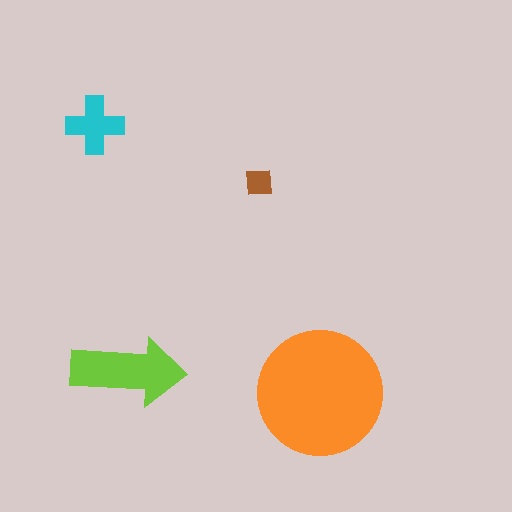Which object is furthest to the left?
The cyan cross is leftmost.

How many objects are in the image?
There are 4 objects in the image.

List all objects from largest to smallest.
The orange circle, the lime arrow, the cyan cross, the brown square.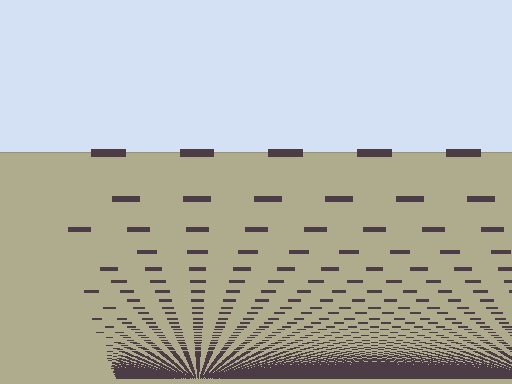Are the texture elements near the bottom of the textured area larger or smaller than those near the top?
Smaller. The gradient is inverted — elements near the bottom are smaller and denser.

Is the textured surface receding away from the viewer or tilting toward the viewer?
The surface appears to tilt toward the viewer. Texture elements get larger and sparser toward the top.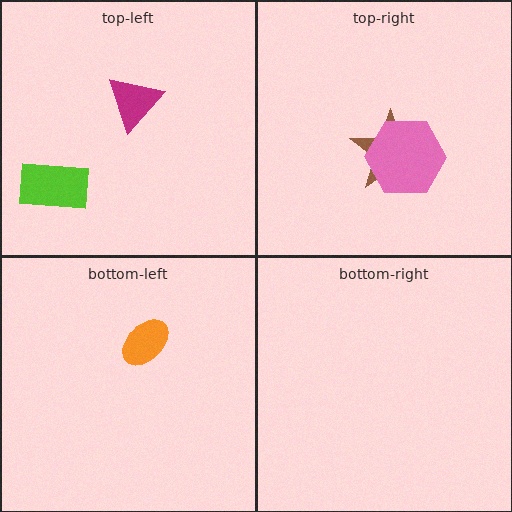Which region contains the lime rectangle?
The top-left region.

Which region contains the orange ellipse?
The bottom-left region.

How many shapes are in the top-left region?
2.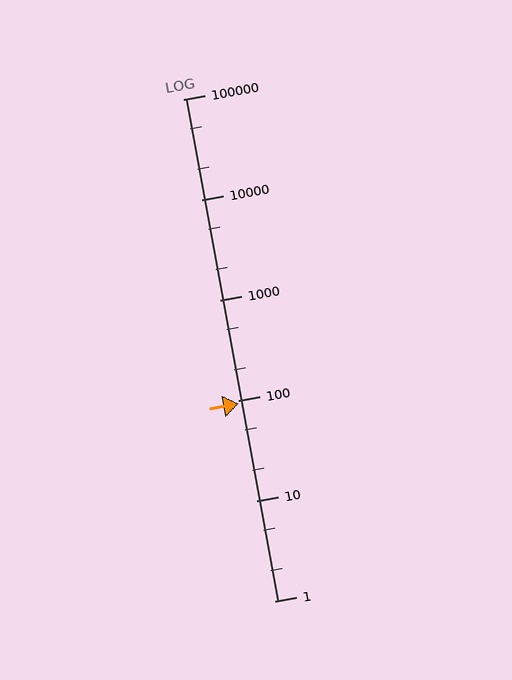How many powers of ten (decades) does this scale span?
The scale spans 5 decades, from 1 to 100000.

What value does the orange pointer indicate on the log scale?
The pointer indicates approximately 93.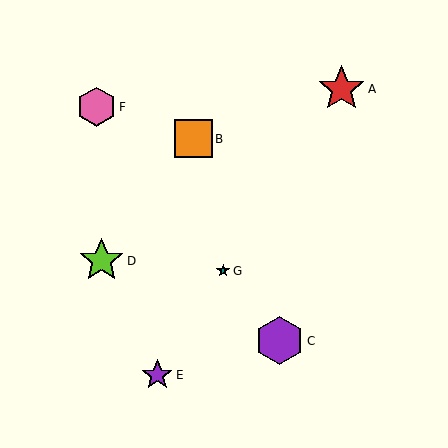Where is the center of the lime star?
The center of the lime star is at (101, 261).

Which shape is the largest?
The purple hexagon (labeled C) is the largest.